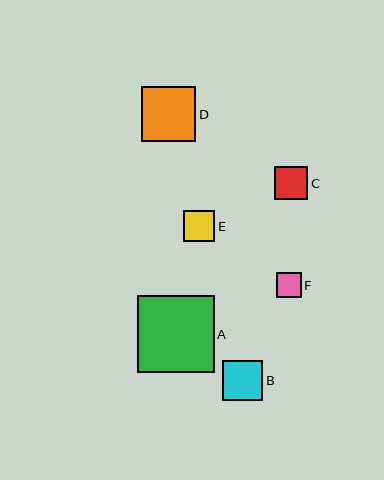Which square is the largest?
Square A is the largest with a size of approximately 77 pixels.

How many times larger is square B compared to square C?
Square B is approximately 1.2 times the size of square C.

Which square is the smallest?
Square F is the smallest with a size of approximately 25 pixels.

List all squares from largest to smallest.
From largest to smallest: A, D, B, C, E, F.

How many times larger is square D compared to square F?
Square D is approximately 2.2 times the size of square F.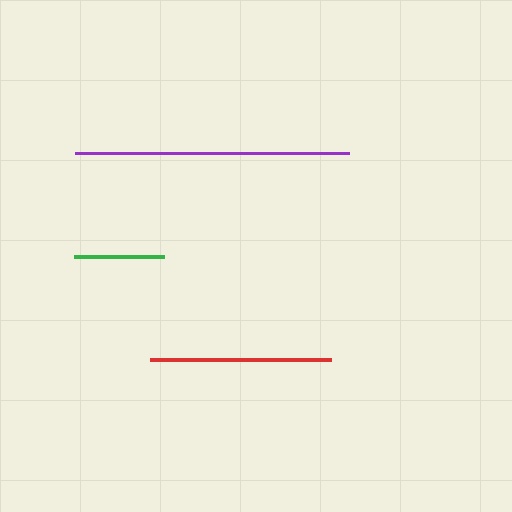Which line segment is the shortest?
The green line is the shortest at approximately 89 pixels.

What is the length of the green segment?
The green segment is approximately 89 pixels long.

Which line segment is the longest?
The purple line is the longest at approximately 274 pixels.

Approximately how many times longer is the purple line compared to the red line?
The purple line is approximately 1.5 times the length of the red line.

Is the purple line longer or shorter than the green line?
The purple line is longer than the green line.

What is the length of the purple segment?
The purple segment is approximately 274 pixels long.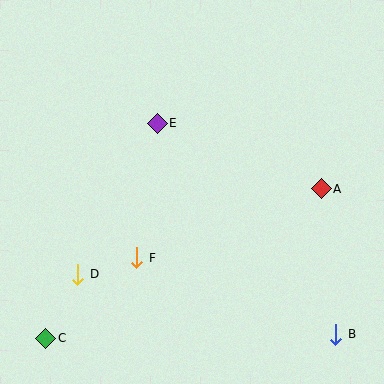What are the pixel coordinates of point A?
Point A is at (321, 189).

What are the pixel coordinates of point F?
Point F is at (137, 258).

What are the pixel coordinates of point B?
Point B is at (336, 334).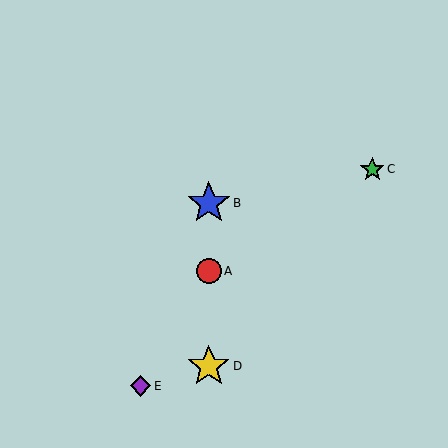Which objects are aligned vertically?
Objects A, B, D are aligned vertically.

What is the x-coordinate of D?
Object D is at x≈209.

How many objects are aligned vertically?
3 objects (A, B, D) are aligned vertically.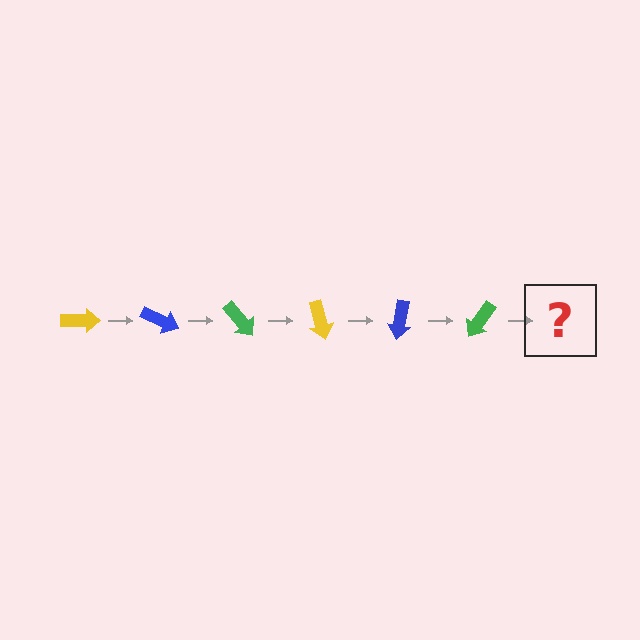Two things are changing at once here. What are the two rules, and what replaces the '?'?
The two rules are that it rotates 25 degrees each step and the color cycles through yellow, blue, and green. The '?' should be a yellow arrow, rotated 150 degrees from the start.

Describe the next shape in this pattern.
It should be a yellow arrow, rotated 150 degrees from the start.